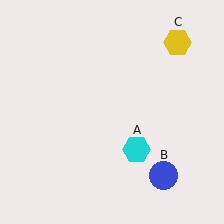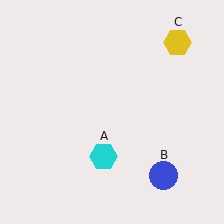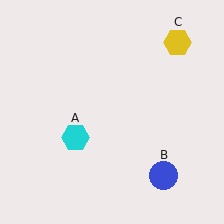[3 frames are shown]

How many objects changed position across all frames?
1 object changed position: cyan hexagon (object A).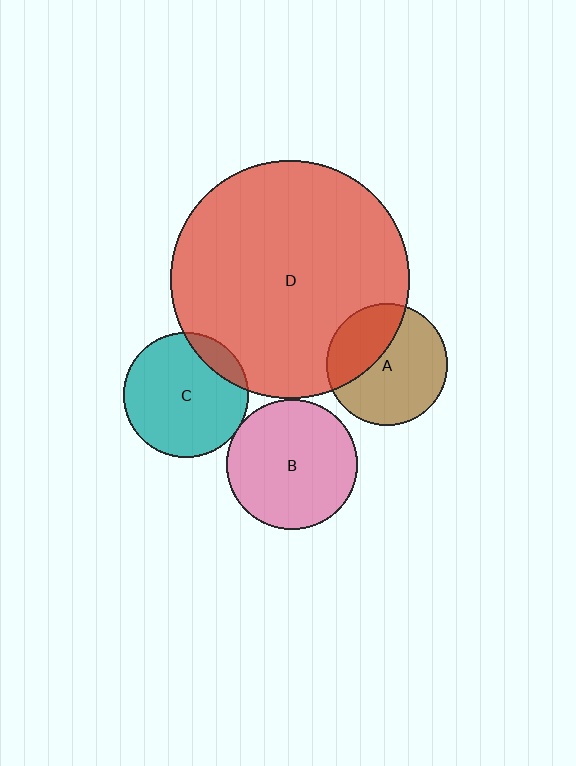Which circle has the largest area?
Circle D (red).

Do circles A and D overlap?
Yes.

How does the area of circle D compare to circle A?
Approximately 3.9 times.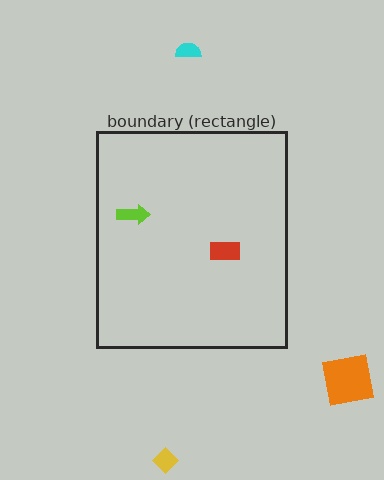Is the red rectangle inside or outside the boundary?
Inside.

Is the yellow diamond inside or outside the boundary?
Outside.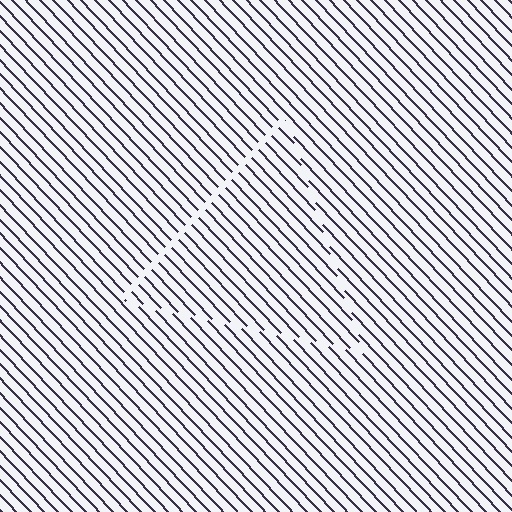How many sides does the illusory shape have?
3 sides — the line-ends trace a triangle.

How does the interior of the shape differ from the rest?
The interior of the shape contains the same grating, shifted by half a period — the contour is defined by the phase discontinuity where line-ends from the inner and outer gratings abut.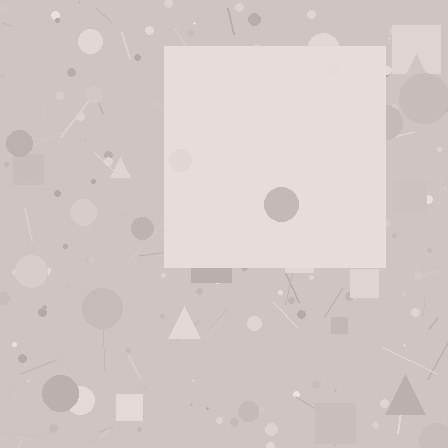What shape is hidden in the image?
A square is hidden in the image.